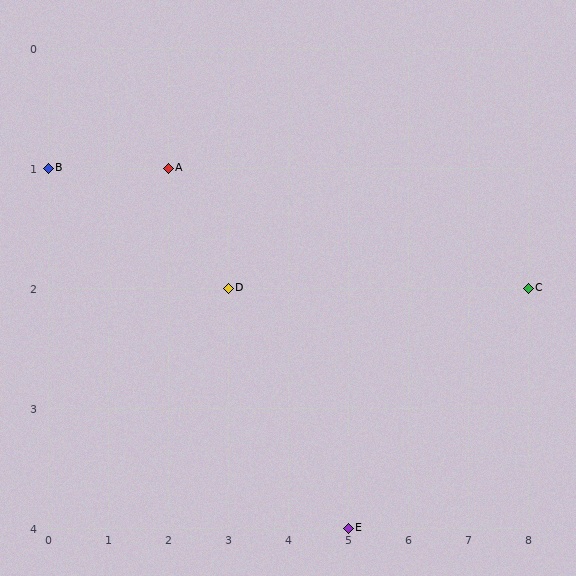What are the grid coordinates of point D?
Point D is at grid coordinates (3, 2).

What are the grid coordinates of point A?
Point A is at grid coordinates (2, 1).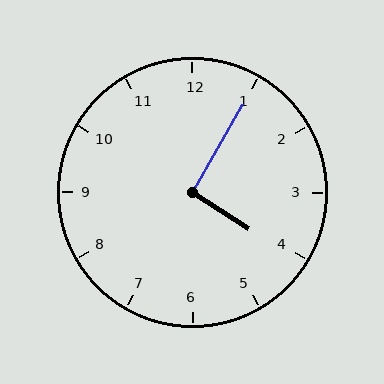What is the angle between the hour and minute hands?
Approximately 92 degrees.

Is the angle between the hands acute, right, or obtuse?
It is right.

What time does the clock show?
4:05.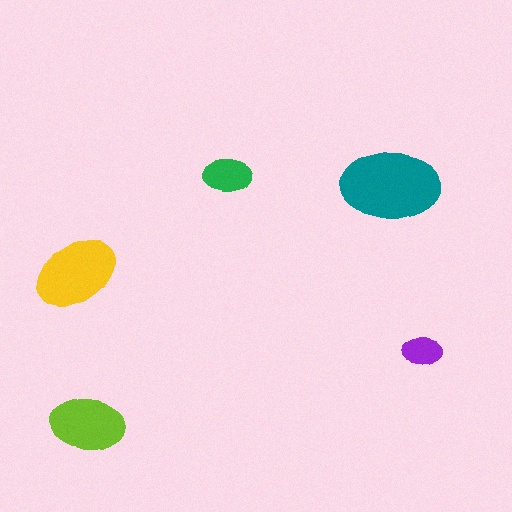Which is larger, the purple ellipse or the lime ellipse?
The lime one.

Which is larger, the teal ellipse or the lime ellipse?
The teal one.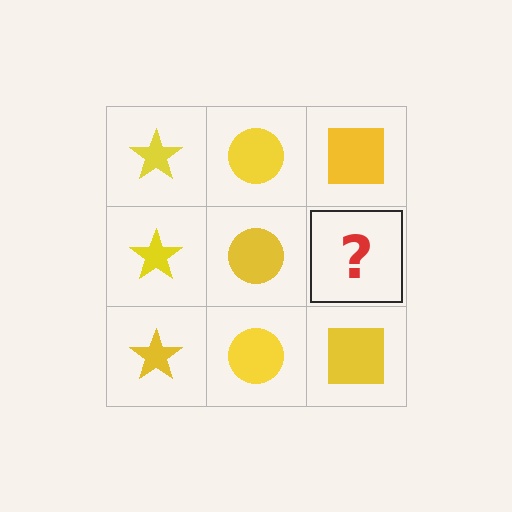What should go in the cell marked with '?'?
The missing cell should contain a yellow square.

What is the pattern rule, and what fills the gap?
The rule is that each column has a consistent shape. The gap should be filled with a yellow square.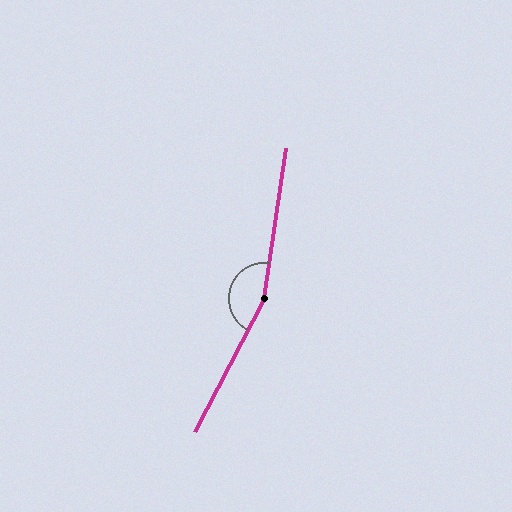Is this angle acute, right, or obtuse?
It is obtuse.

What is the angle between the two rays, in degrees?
Approximately 161 degrees.